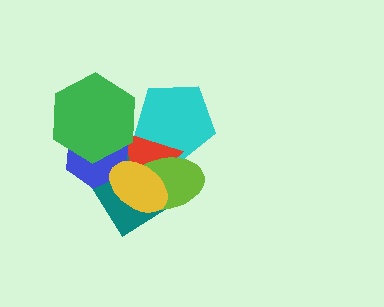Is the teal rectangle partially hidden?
Yes, it is partially covered by another shape.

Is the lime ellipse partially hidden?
Yes, it is partially covered by another shape.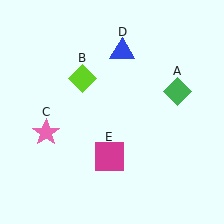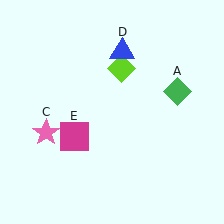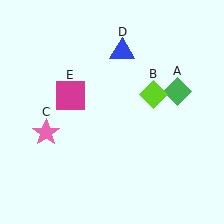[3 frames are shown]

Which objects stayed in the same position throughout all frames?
Green diamond (object A) and pink star (object C) and blue triangle (object D) remained stationary.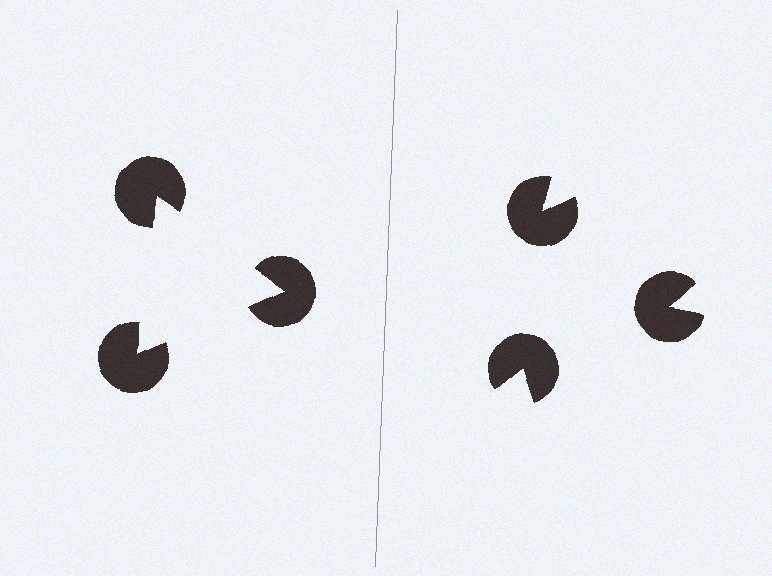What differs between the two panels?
The pac-man discs are positioned identically on both sides; only the wedge orientations differ. On the left they align to a triangle; on the right they are misaligned.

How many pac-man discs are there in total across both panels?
6 — 3 on each side.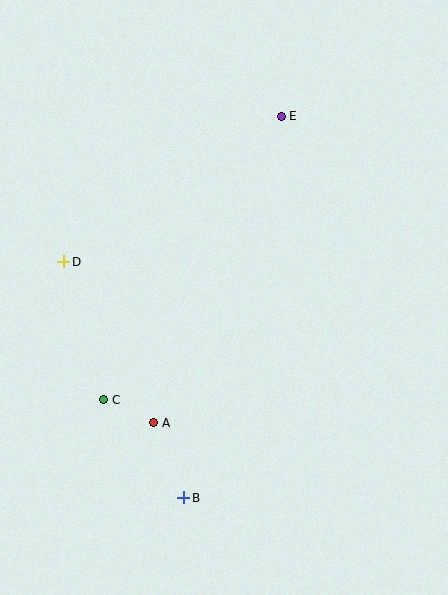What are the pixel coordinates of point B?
Point B is at (184, 498).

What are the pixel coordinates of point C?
Point C is at (104, 400).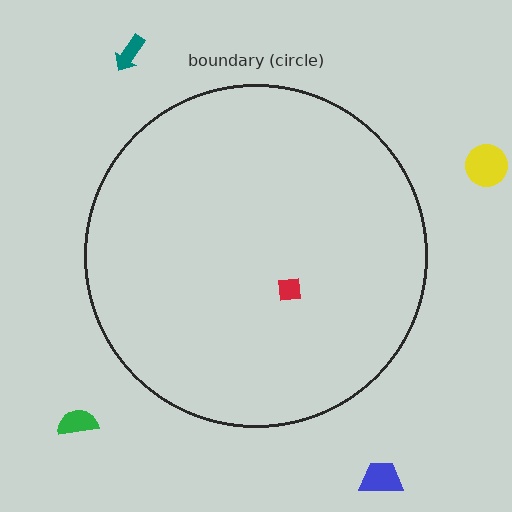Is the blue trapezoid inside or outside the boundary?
Outside.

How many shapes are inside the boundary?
1 inside, 4 outside.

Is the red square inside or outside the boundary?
Inside.